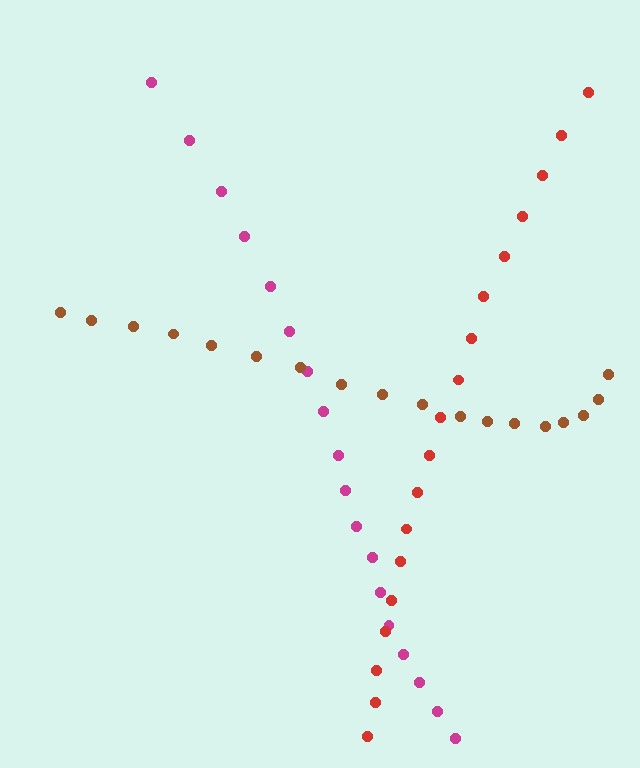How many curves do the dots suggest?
There are 3 distinct paths.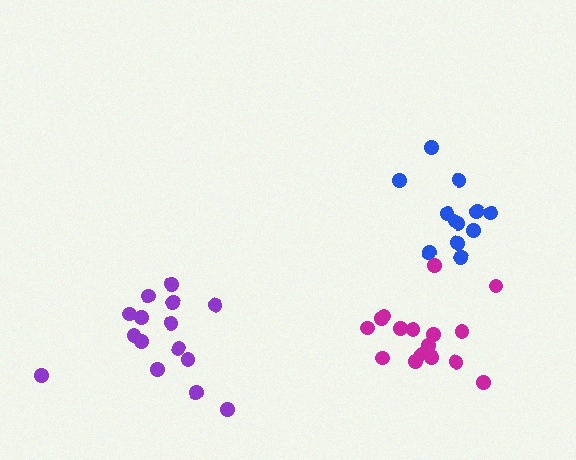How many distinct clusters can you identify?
There are 3 distinct clusters.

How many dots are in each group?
Group 1: 12 dots, Group 2: 15 dots, Group 3: 16 dots (43 total).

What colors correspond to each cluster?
The clusters are colored: blue, purple, magenta.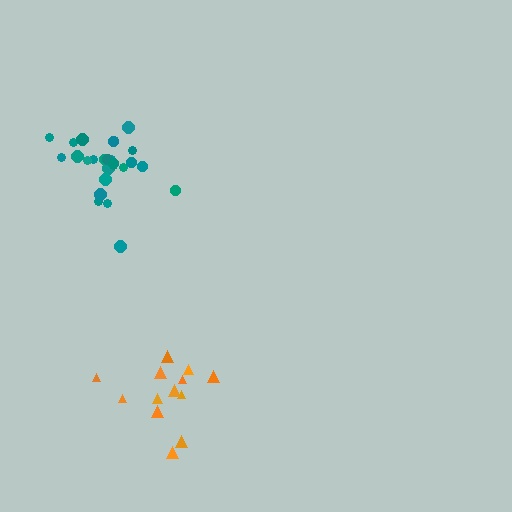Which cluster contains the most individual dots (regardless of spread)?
Teal (26).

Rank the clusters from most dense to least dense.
teal, orange.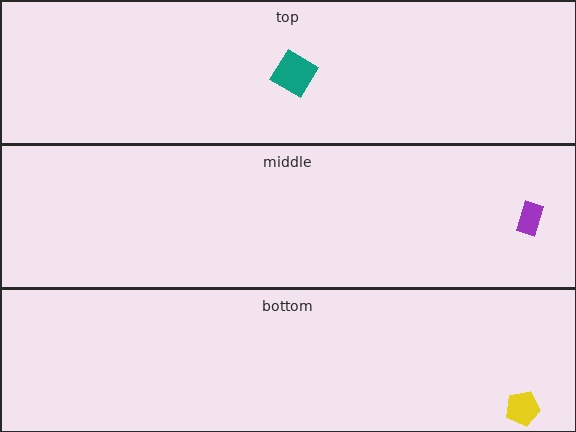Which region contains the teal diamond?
The top region.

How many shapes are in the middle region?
1.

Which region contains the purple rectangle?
The middle region.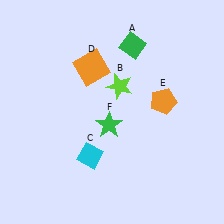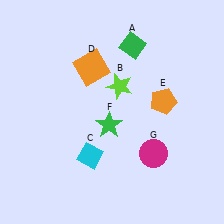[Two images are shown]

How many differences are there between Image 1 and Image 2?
There is 1 difference between the two images.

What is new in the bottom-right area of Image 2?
A magenta circle (G) was added in the bottom-right area of Image 2.